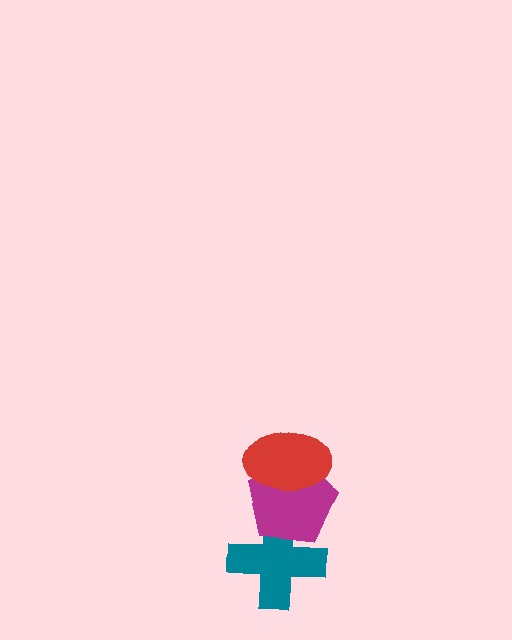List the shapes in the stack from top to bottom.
From top to bottom: the red ellipse, the magenta pentagon, the teal cross.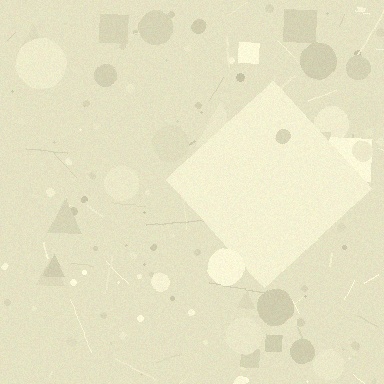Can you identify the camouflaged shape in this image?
The camouflaged shape is a diamond.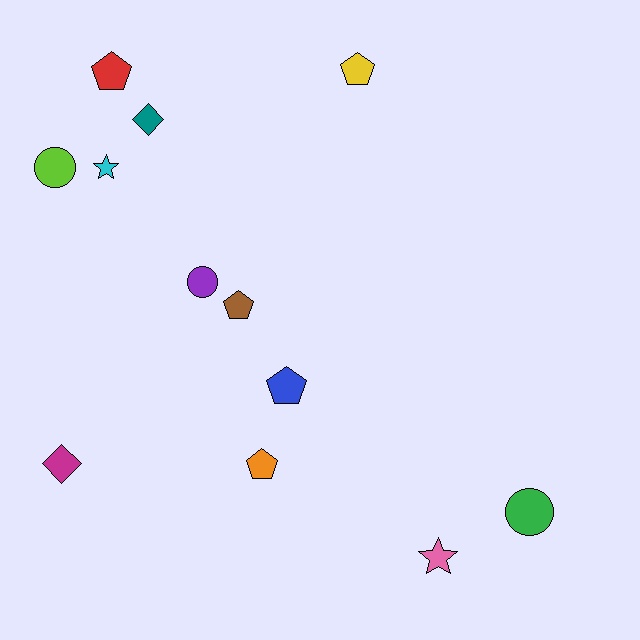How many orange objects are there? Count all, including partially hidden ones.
There is 1 orange object.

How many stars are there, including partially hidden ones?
There are 2 stars.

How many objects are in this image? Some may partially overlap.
There are 12 objects.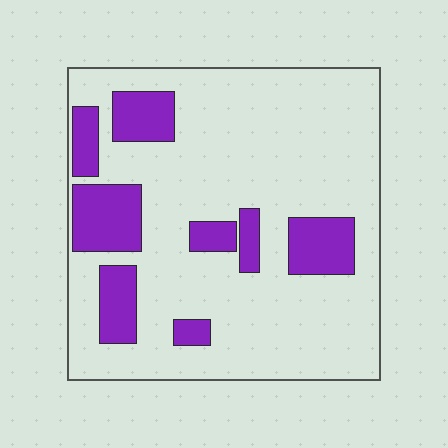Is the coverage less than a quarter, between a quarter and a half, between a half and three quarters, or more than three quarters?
Less than a quarter.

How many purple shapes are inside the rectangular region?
8.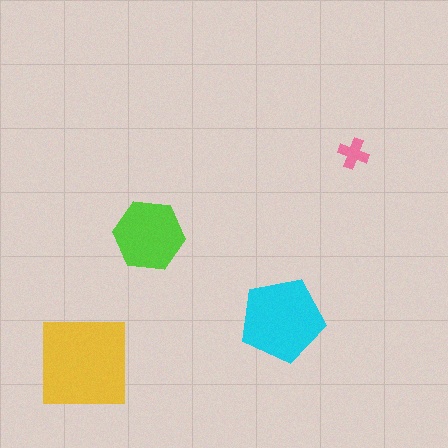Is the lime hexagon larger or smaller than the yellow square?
Smaller.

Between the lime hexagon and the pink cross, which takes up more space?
The lime hexagon.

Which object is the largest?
The yellow square.